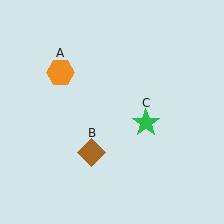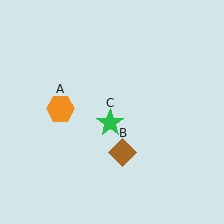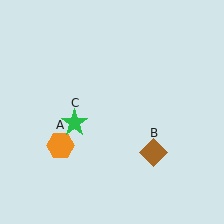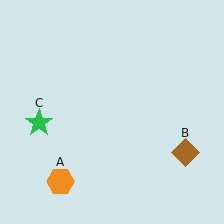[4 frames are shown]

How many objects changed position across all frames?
3 objects changed position: orange hexagon (object A), brown diamond (object B), green star (object C).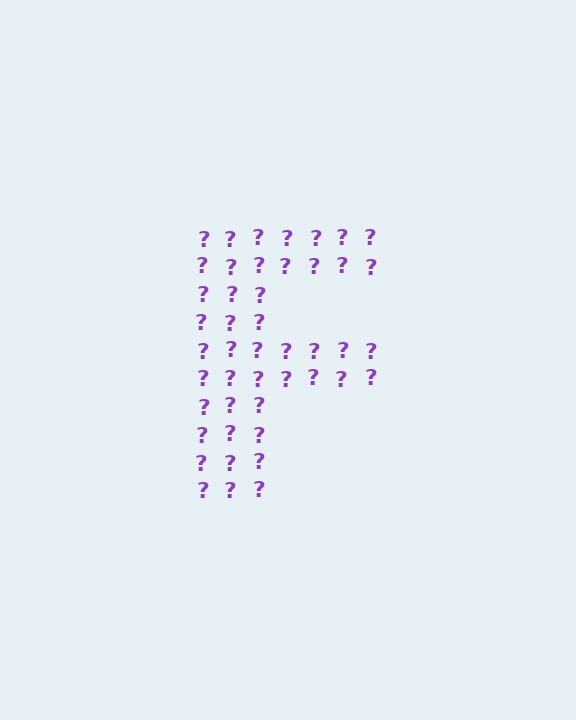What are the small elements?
The small elements are question marks.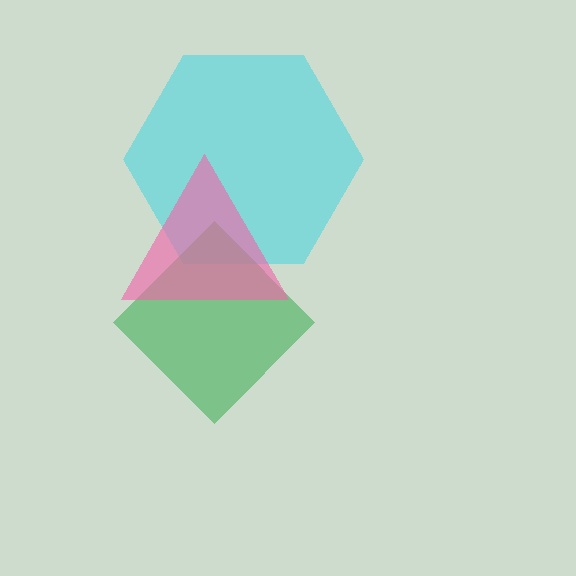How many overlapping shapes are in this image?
There are 3 overlapping shapes in the image.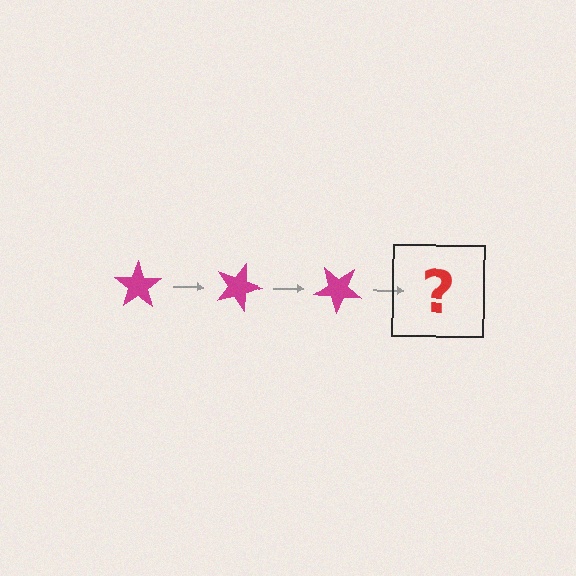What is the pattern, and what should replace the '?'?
The pattern is that the star rotates 20 degrees each step. The '?' should be a magenta star rotated 60 degrees.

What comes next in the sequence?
The next element should be a magenta star rotated 60 degrees.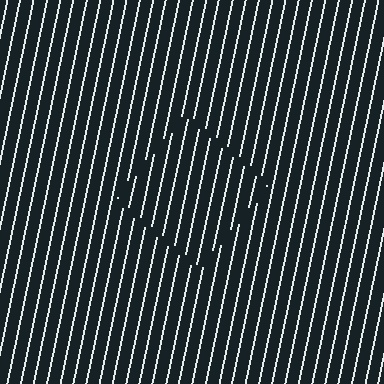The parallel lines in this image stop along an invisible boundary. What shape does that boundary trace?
An illusory square. The interior of the shape contains the same grating, shifted by half a period — the contour is defined by the phase discontinuity where line-ends from the inner and outer gratings abut.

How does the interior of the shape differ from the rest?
The interior of the shape contains the same grating, shifted by half a period — the contour is defined by the phase discontinuity where line-ends from the inner and outer gratings abut.